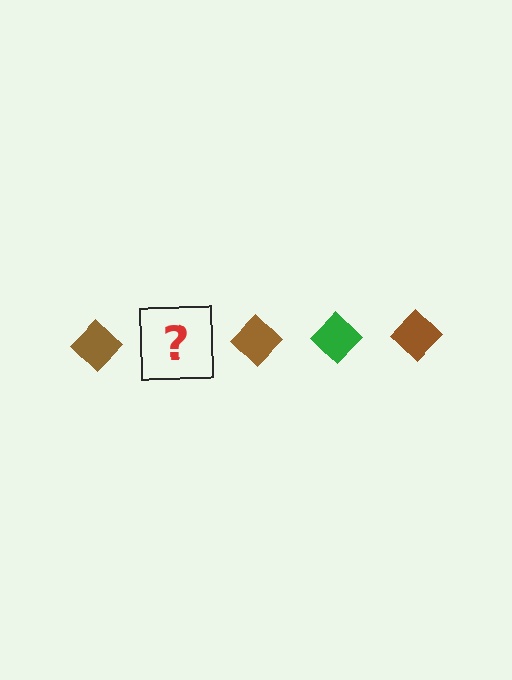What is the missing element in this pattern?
The missing element is a green diamond.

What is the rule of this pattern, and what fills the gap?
The rule is that the pattern cycles through brown, green diamonds. The gap should be filled with a green diamond.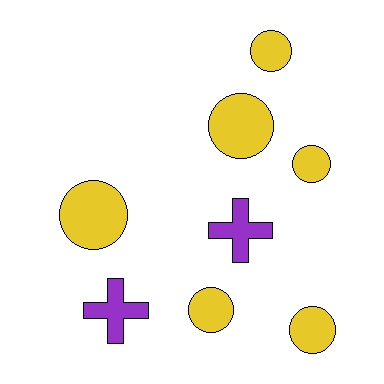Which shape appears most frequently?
Circle, with 6 objects.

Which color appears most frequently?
Yellow, with 6 objects.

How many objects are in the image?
There are 8 objects.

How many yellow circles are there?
There are 6 yellow circles.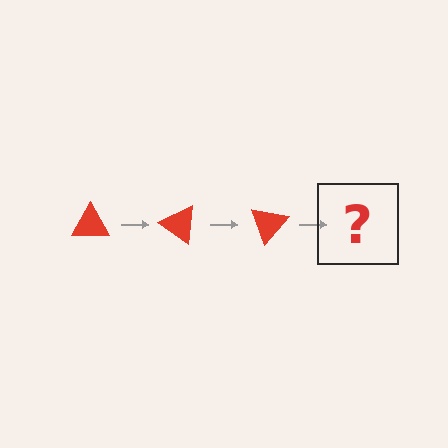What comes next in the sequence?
The next element should be a red triangle rotated 105 degrees.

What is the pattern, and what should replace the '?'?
The pattern is that the triangle rotates 35 degrees each step. The '?' should be a red triangle rotated 105 degrees.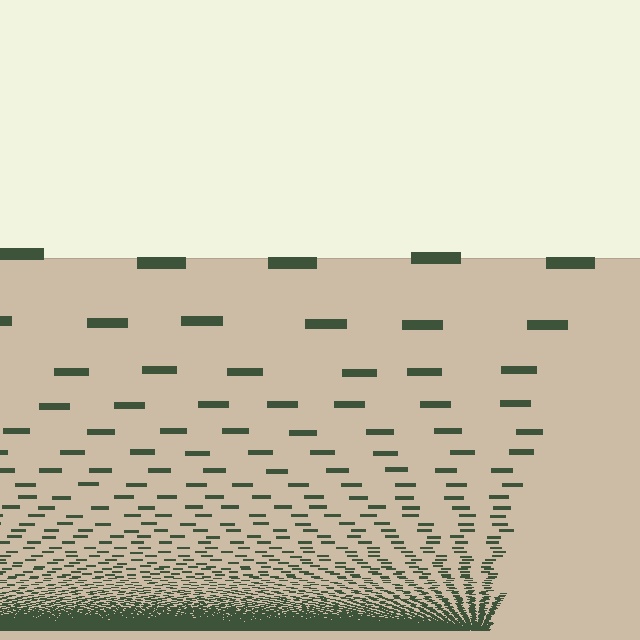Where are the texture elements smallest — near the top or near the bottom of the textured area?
Near the bottom.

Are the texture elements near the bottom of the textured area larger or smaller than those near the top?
Smaller. The gradient is inverted — elements near the bottom are smaller and denser.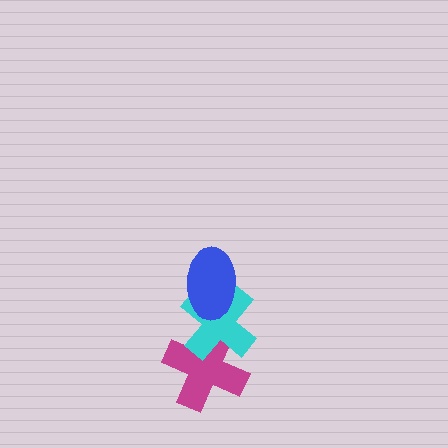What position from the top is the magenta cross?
The magenta cross is 3rd from the top.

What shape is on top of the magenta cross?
The cyan cross is on top of the magenta cross.